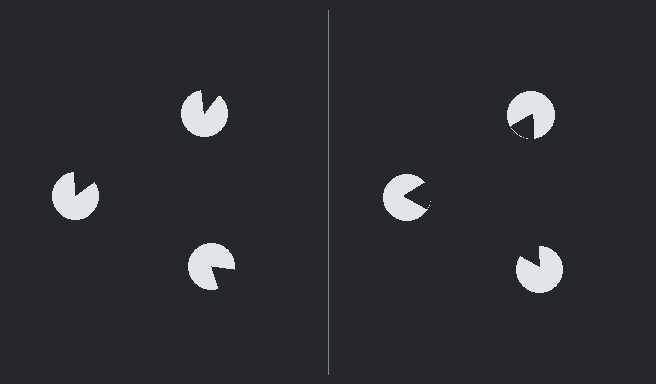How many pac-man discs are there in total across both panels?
6 — 3 on each side.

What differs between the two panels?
The pac-man discs are positioned identically on both sides; only the wedge orientations differ. On the right they align to a triangle; on the left they are misaligned.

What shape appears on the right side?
An illusory triangle.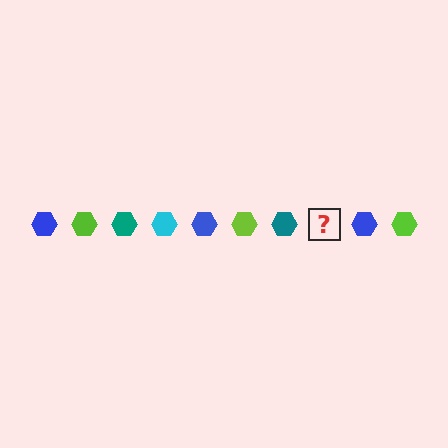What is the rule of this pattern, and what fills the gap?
The rule is that the pattern cycles through blue, lime, teal, cyan hexagons. The gap should be filled with a cyan hexagon.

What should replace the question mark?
The question mark should be replaced with a cyan hexagon.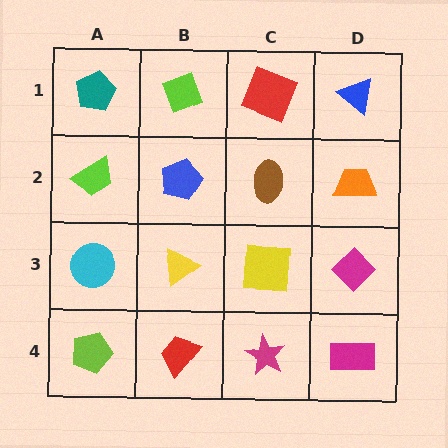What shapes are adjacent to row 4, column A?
A cyan circle (row 3, column A), a red trapezoid (row 4, column B).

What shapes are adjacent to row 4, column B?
A yellow triangle (row 3, column B), a lime pentagon (row 4, column A), a magenta star (row 4, column C).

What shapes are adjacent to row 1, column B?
A blue pentagon (row 2, column B), a teal pentagon (row 1, column A), a red square (row 1, column C).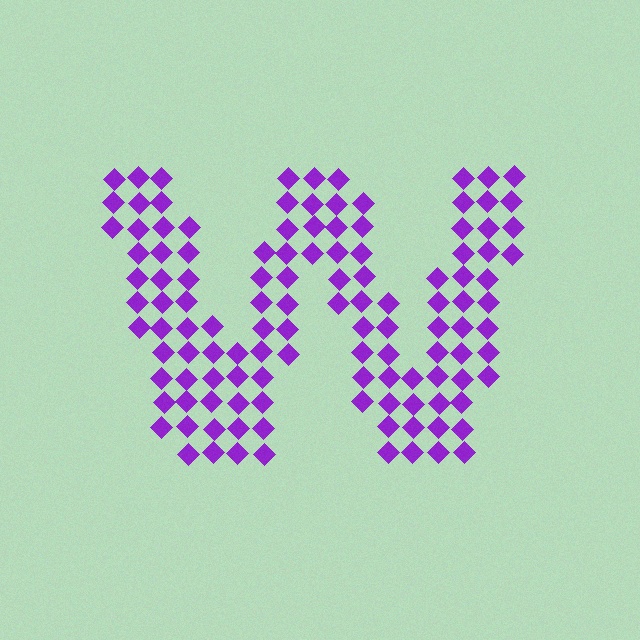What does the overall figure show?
The overall figure shows the letter W.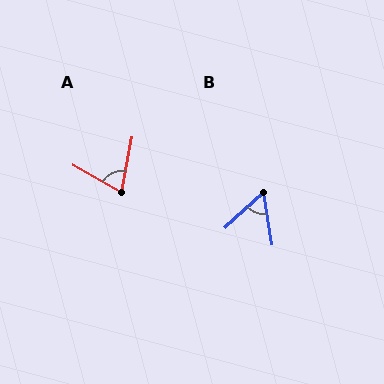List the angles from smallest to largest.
B (56°), A (71°).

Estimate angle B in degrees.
Approximately 56 degrees.